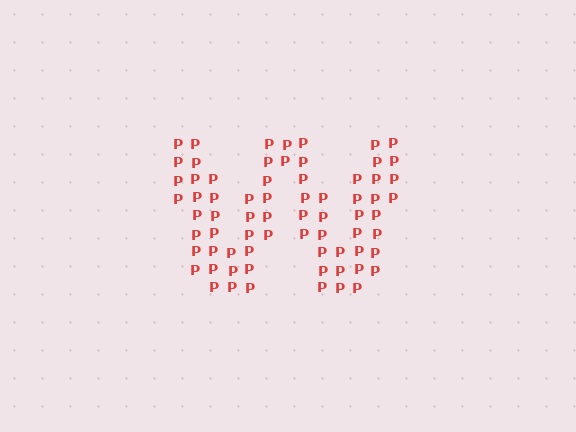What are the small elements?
The small elements are letter P's.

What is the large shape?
The large shape is the letter W.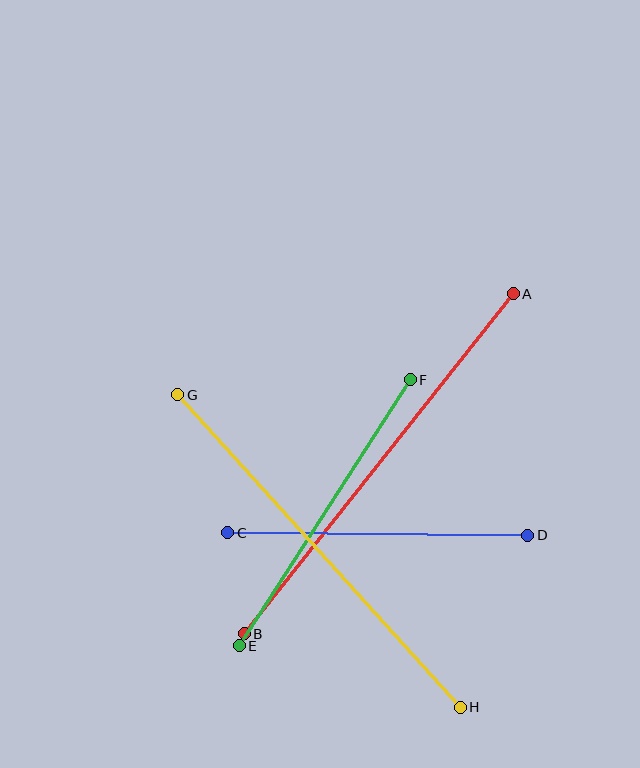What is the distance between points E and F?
The distance is approximately 316 pixels.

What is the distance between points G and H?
The distance is approximately 421 pixels.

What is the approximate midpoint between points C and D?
The midpoint is at approximately (378, 534) pixels.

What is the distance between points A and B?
The distance is approximately 434 pixels.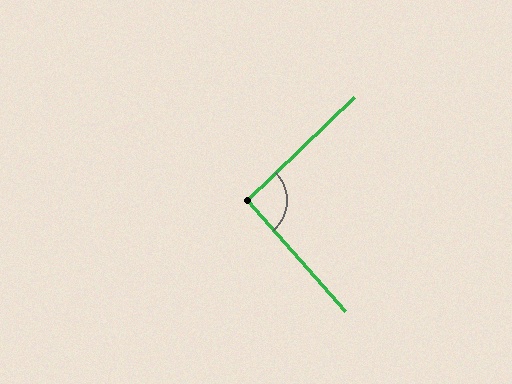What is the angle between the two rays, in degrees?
Approximately 92 degrees.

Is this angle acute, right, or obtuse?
It is approximately a right angle.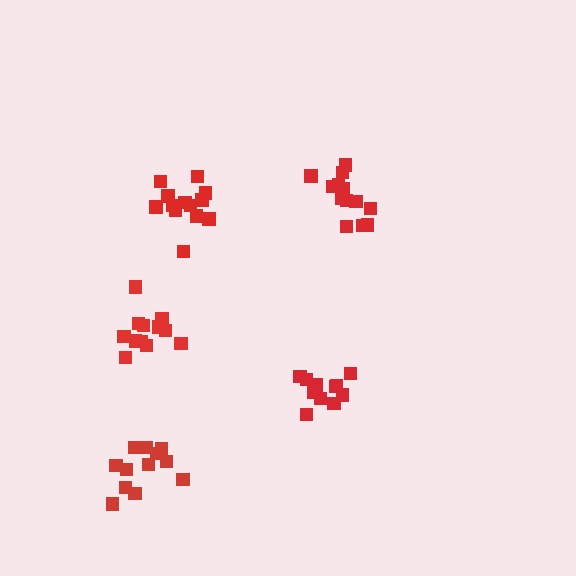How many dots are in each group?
Group 1: 11 dots, Group 2: 13 dots, Group 3: 13 dots, Group 4: 12 dots, Group 5: 12 dots (61 total).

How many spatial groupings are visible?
There are 5 spatial groupings.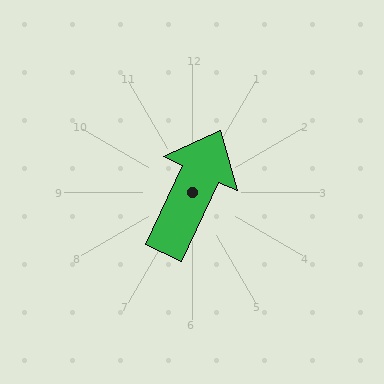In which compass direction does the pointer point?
Northeast.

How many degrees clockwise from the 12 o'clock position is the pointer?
Approximately 25 degrees.